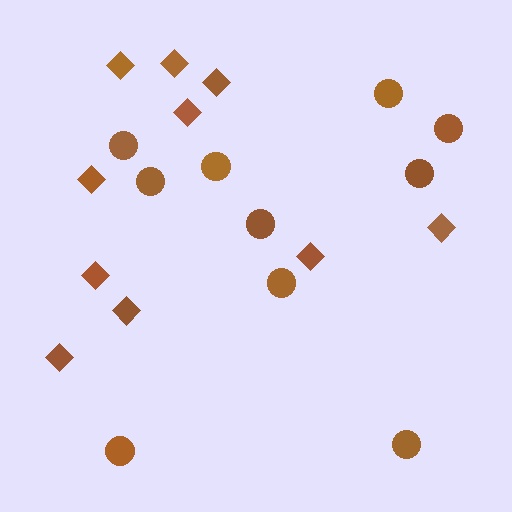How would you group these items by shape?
There are 2 groups: one group of circles (10) and one group of diamonds (10).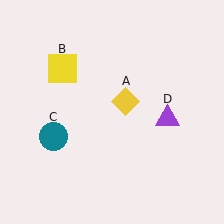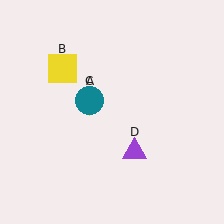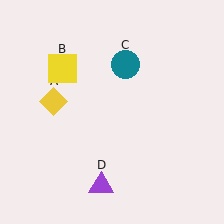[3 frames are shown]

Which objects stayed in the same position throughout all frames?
Yellow square (object B) remained stationary.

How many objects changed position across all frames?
3 objects changed position: yellow diamond (object A), teal circle (object C), purple triangle (object D).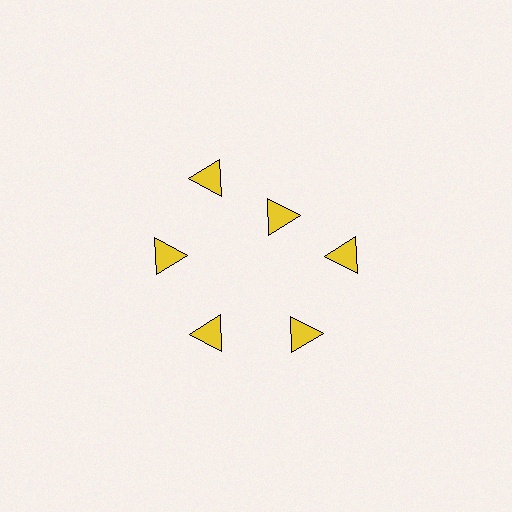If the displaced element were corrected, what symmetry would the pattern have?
It would have 6-fold rotational symmetry — the pattern would map onto itself every 60 degrees.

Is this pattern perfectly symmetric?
No. The 6 yellow triangles are arranged in a ring, but one element near the 1 o'clock position is pulled inward toward the center, breaking the 6-fold rotational symmetry.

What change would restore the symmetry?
The symmetry would be restored by moving it outward, back onto the ring so that all 6 triangles sit at equal angles and equal distance from the center.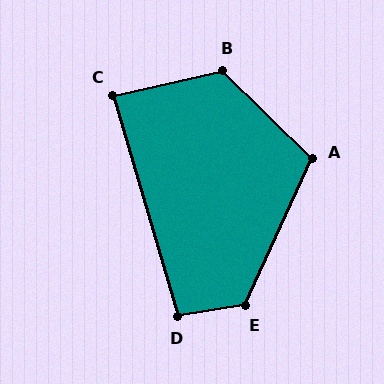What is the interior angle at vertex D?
Approximately 97 degrees (obtuse).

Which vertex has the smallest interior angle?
C, at approximately 86 degrees.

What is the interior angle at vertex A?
Approximately 109 degrees (obtuse).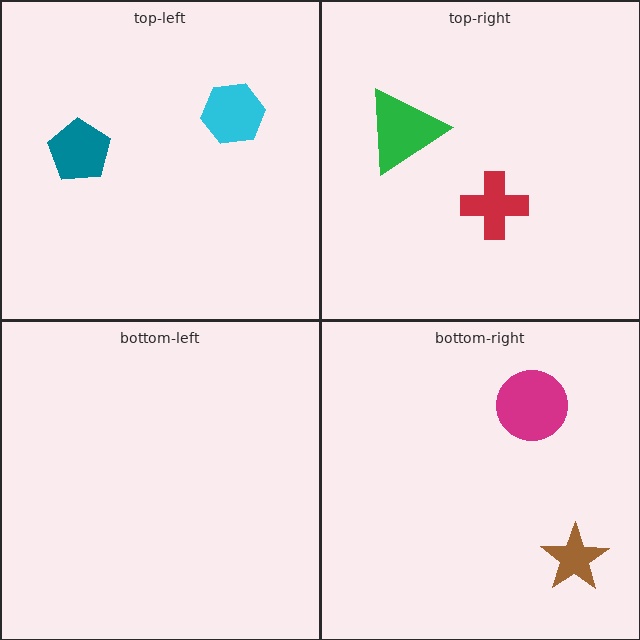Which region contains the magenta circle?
The bottom-right region.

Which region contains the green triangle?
The top-right region.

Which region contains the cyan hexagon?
The top-left region.